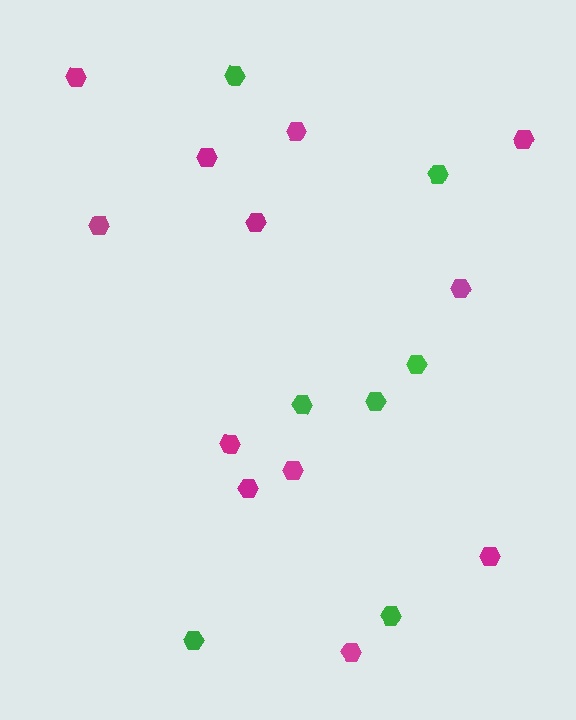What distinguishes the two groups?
There are 2 groups: one group of magenta hexagons (12) and one group of green hexagons (7).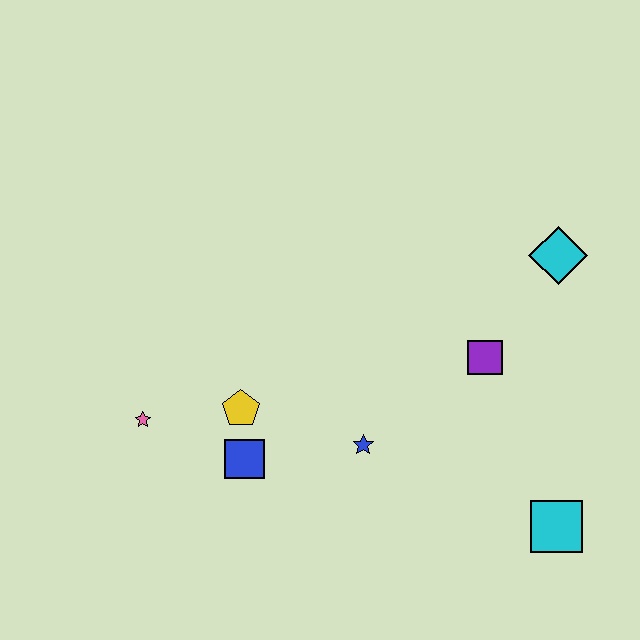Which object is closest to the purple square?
The cyan diamond is closest to the purple square.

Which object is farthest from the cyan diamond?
The pink star is farthest from the cyan diamond.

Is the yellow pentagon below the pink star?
No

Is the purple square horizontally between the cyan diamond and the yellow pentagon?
Yes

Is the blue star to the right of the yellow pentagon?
Yes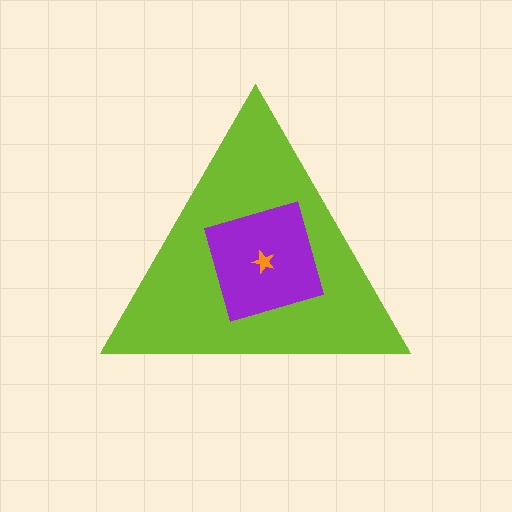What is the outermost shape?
The lime triangle.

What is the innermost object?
The orange star.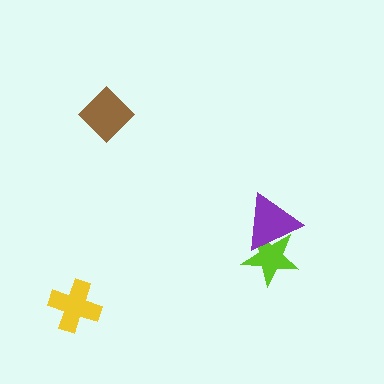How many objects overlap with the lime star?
1 object overlaps with the lime star.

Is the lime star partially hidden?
Yes, it is partially covered by another shape.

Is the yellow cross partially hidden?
No, no other shape covers it.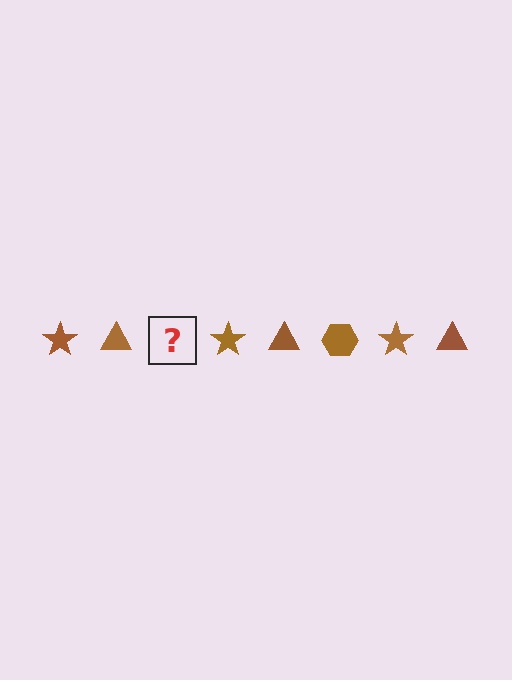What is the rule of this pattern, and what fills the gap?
The rule is that the pattern cycles through star, triangle, hexagon shapes in brown. The gap should be filled with a brown hexagon.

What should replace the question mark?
The question mark should be replaced with a brown hexagon.